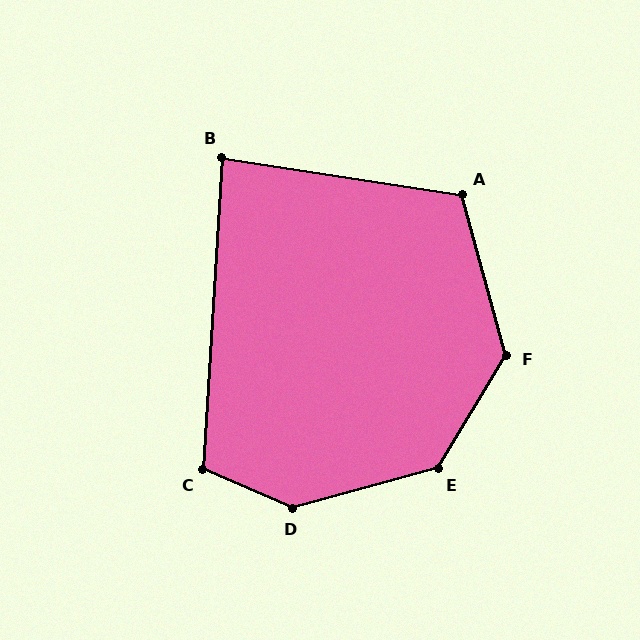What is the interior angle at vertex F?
Approximately 133 degrees (obtuse).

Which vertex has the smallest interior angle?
B, at approximately 85 degrees.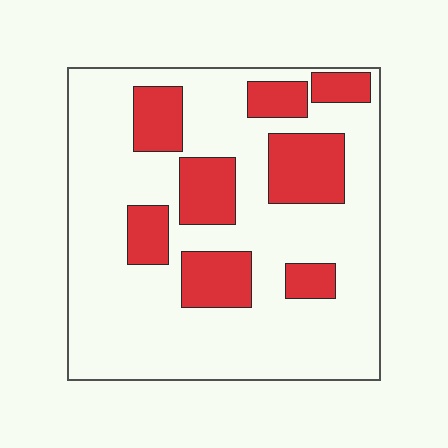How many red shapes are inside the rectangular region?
8.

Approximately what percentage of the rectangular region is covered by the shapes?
Approximately 25%.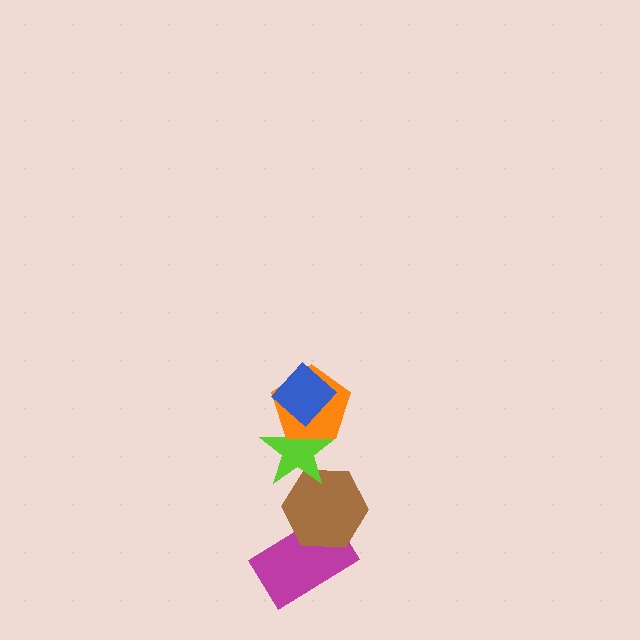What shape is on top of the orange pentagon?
The blue diamond is on top of the orange pentagon.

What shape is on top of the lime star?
The orange pentagon is on top of the lime star.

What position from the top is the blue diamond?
The blue diamond is 1st from the top.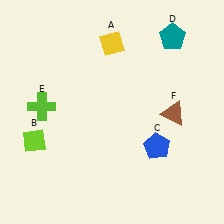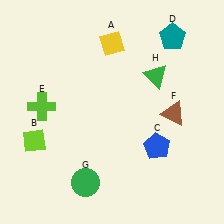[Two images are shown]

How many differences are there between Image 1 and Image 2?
There are 2 differences between the two images.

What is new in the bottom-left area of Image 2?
A green circle (G) was added in the bottom-left area of Image 2.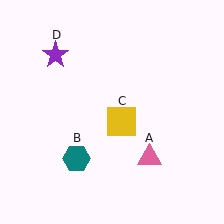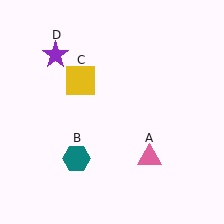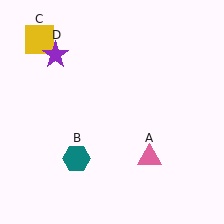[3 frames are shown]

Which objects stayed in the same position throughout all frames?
Pink triangle (object A) and teal hexagon (object B) and purple star (object D) remained stationary.